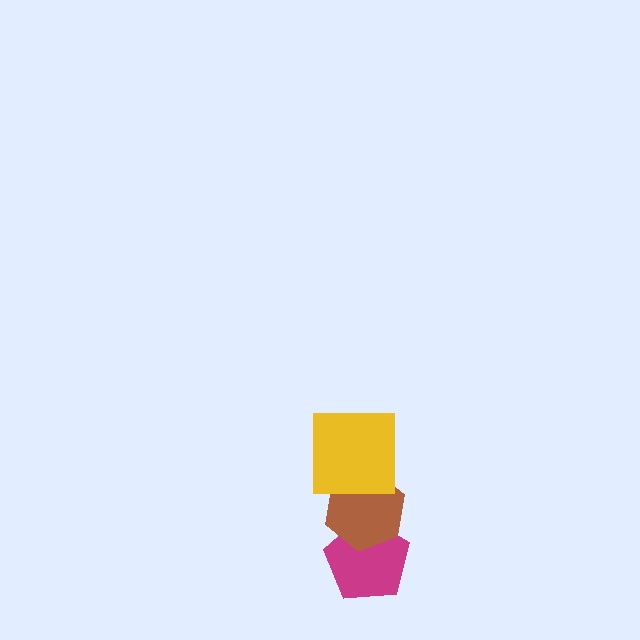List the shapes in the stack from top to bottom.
From top to bottom: the yellow square, the brown hexagon, the magenta pentagon.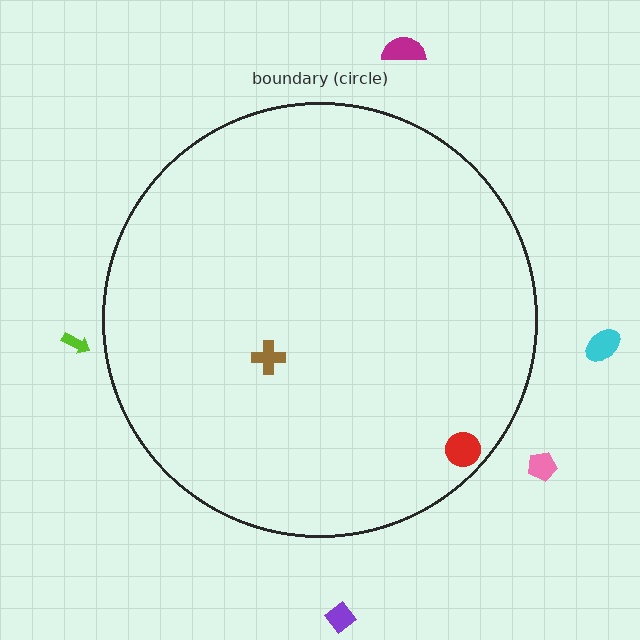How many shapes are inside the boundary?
2 inside, 5 outside.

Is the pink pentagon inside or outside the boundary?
Outside.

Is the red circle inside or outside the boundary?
Inside.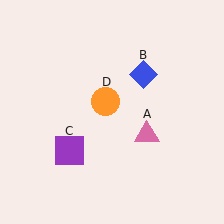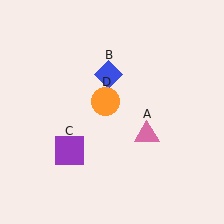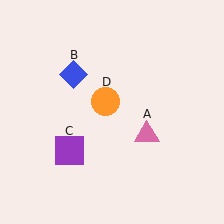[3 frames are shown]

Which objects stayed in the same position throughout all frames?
Pink triangle (object A) and purple square (object C) and orange circle (object D) remained stationary.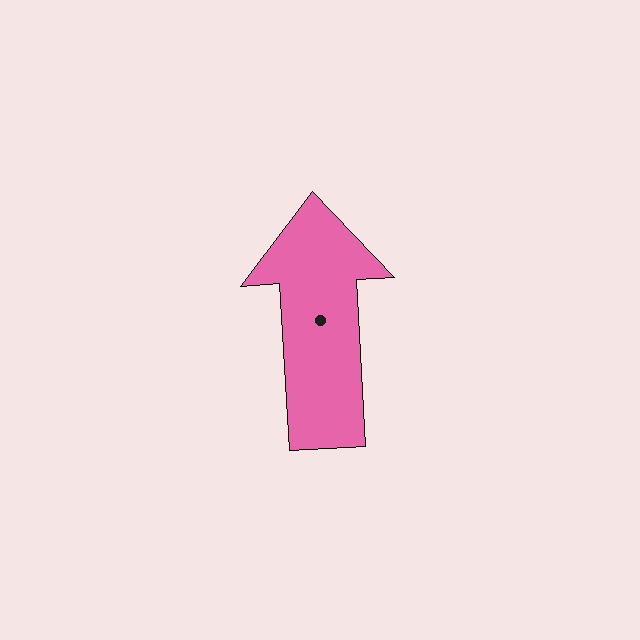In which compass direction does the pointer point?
North.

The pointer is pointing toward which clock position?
Roughly 12 o'clock.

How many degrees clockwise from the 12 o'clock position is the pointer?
Approximately 357 degrees.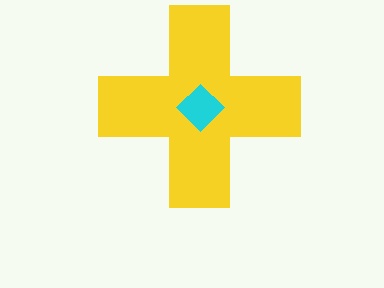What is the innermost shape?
The cyan diamond.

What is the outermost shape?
The yellow cross.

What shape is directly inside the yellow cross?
The cyan diamond.